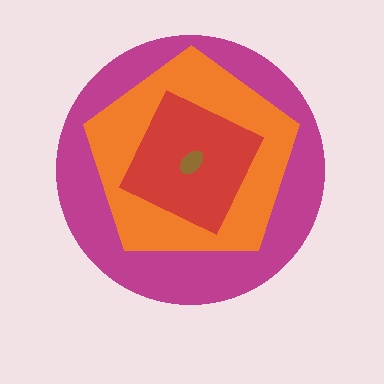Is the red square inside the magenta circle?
Yes.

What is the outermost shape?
The magenta circle.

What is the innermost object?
The brown ellipse.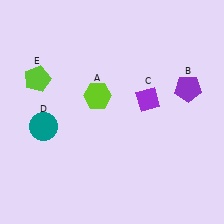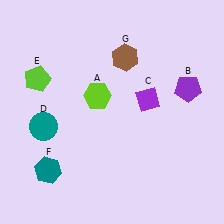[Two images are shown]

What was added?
A teal hexagon (F), a brown hexagon (G) were added in Image 2.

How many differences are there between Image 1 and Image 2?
There are 2 differences between the two images.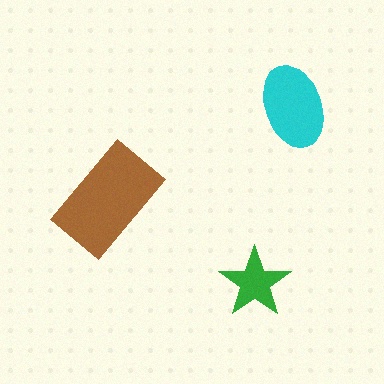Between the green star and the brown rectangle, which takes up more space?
The brown rectangle.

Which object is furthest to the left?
The brown rectangle is leftmost.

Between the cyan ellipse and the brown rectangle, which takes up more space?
The brown rectangle.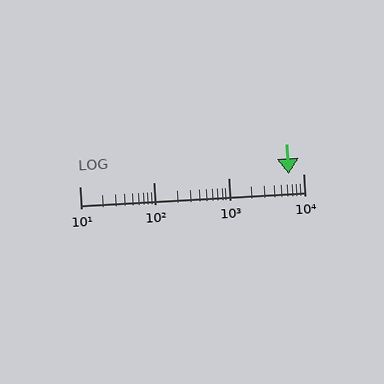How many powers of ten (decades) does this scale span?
The scale spans 3 decades, from 10 to 10000.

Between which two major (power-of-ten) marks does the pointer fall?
The pointer is between 1000 and 10000.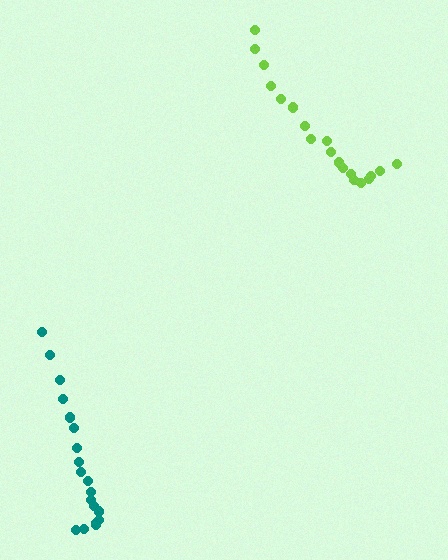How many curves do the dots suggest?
There are 2 distinct paths.